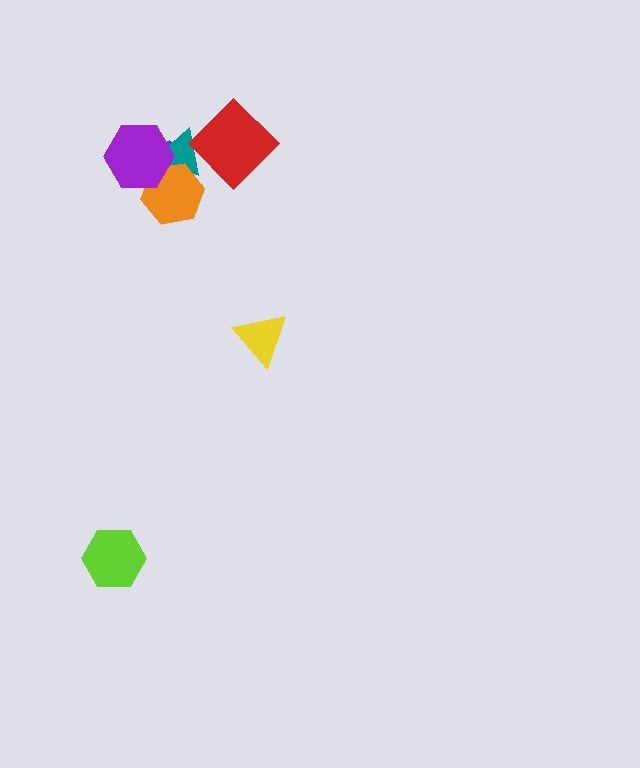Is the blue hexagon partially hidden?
Yes, it is partially covered by another shape.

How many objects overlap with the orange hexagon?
3 objects overlap with the orange hexagon.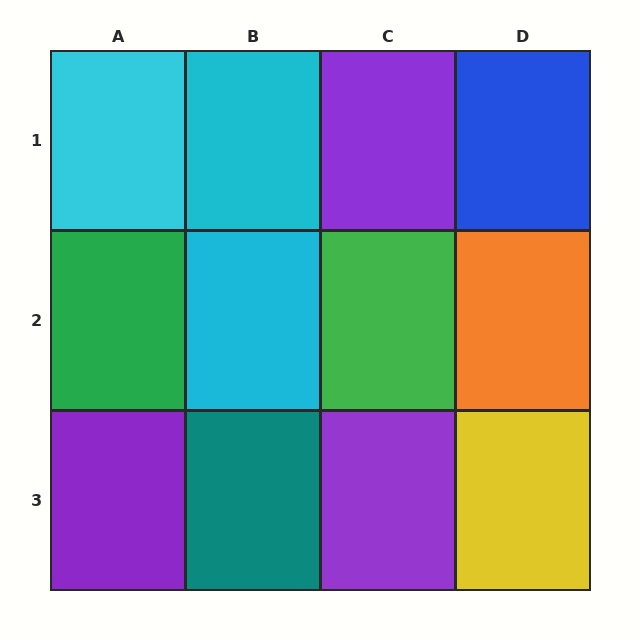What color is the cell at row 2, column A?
Green.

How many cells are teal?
1 cell is teal.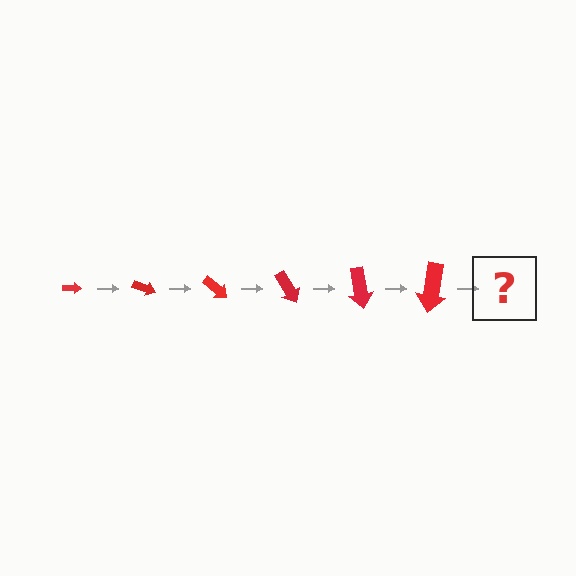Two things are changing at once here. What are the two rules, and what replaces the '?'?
The two rules are that the arrow grows larger each step and it rotates 20 degrees each step. The '?' should be an arrow, larger than the previous one and rotated 120 degrees from the start.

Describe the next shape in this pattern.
It should be an arrow, larger than the previous one and rotated 120 degrees from the start.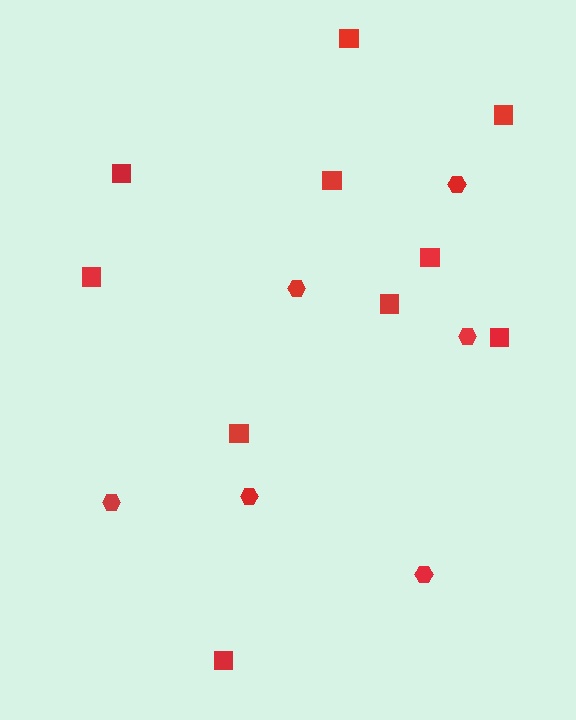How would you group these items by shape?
There are 2 groups: one group of squares (10) and one group of hexagons (6).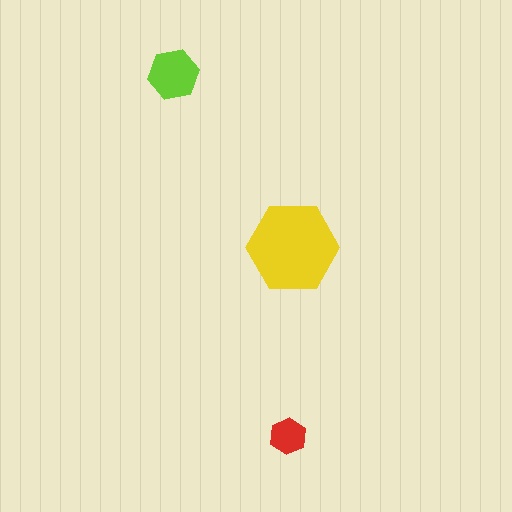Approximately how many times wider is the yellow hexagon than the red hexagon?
About 2.5 times wider.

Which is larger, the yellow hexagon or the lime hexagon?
The yellow one.